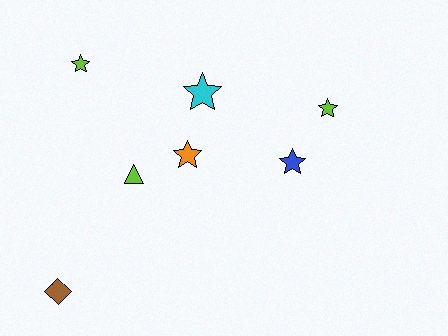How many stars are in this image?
There are 5 stars.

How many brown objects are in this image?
There is 1 brown object.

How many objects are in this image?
There are 7 objects.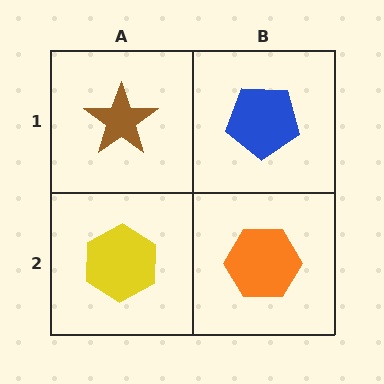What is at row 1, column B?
A blue pentagon.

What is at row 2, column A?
A yellow hexagon.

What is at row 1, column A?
A brown star.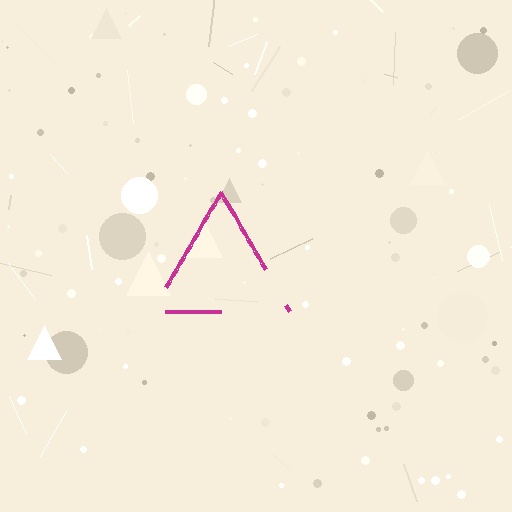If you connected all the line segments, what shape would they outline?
They would outline a triangle.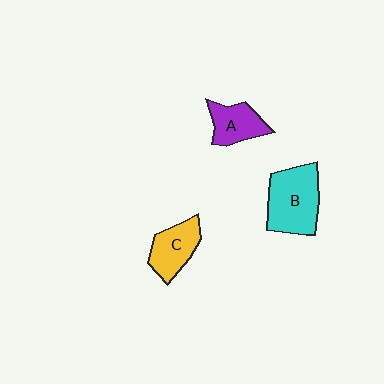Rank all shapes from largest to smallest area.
From largest to smallest: B (cyan), C (yellow), A (purple).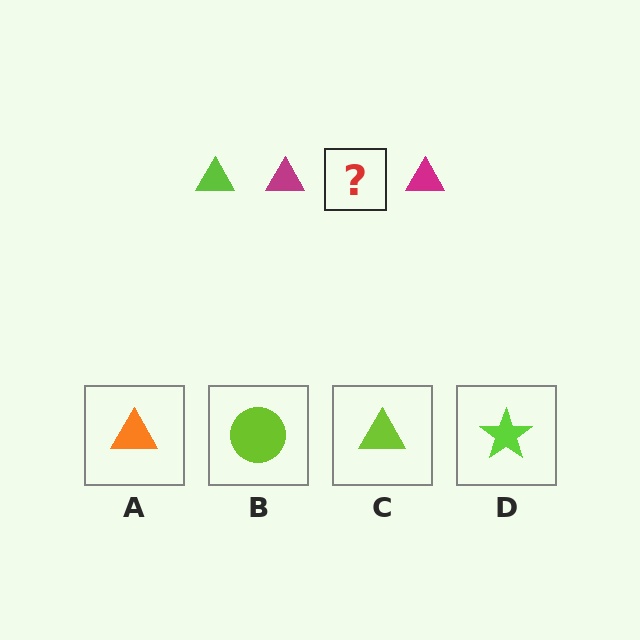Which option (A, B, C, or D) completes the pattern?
C.